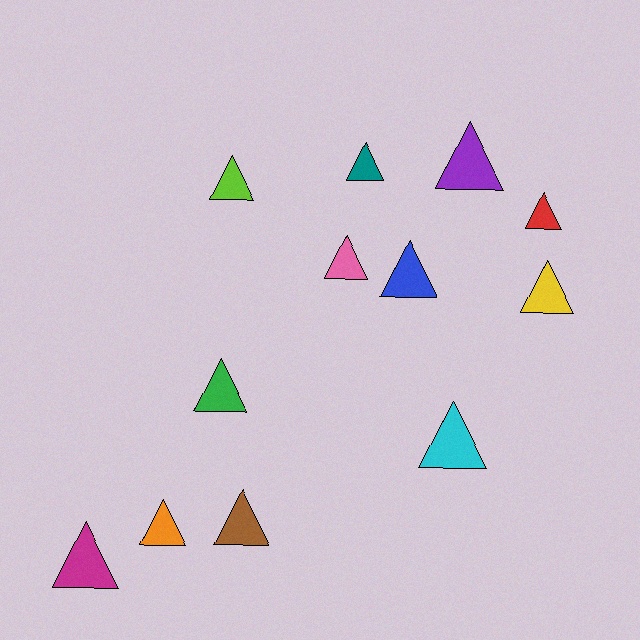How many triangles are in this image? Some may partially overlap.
There are 12 triangles.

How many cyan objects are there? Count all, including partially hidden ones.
There is 1 cyan object.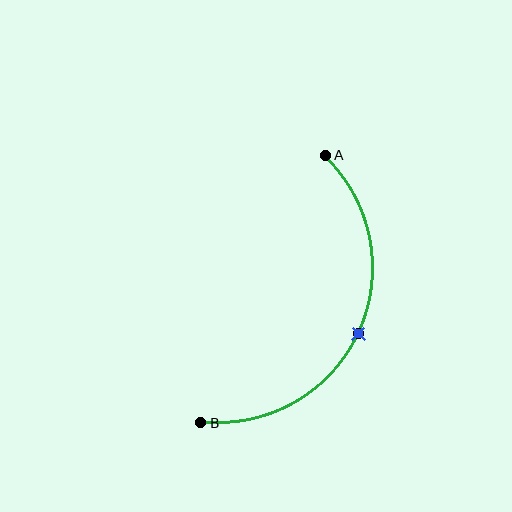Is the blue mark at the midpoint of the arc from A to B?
Yes. The blue mark lies on the arc at equal arc-length from both A and B — it is the arc midpoint.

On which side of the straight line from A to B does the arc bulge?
The arc bulges to the right of the straight line connecting A and B.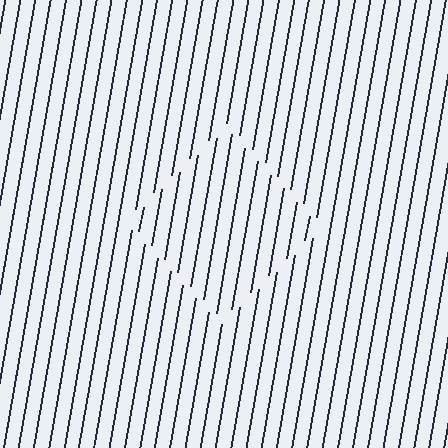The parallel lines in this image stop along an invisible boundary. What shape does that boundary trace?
An illusory square. The interior of the shape contains the same grating, shifted by half a period — the contour is defined by the phase discontinuity where line-ends from the inner and outer gratings abut.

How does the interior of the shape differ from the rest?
The interior of the shape contains the same grating, shifted by half a period — the contour is defined by the phase discontinuity where line-ends from the inner and outer gratings abut.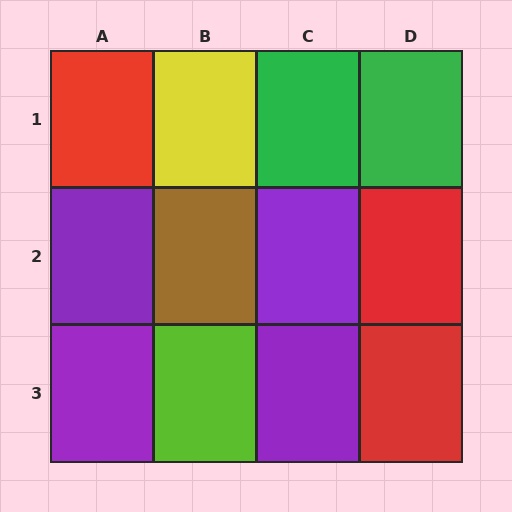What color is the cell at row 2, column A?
Purple.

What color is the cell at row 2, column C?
Purple.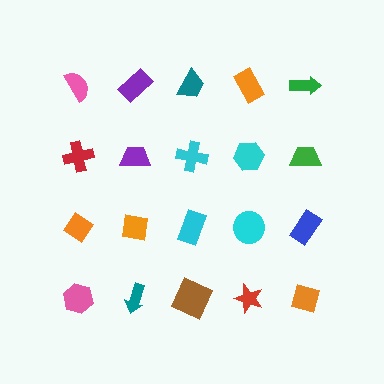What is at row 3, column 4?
A cyan circle.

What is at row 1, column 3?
A teal trapezoid.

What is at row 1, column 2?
A purple rectangle.